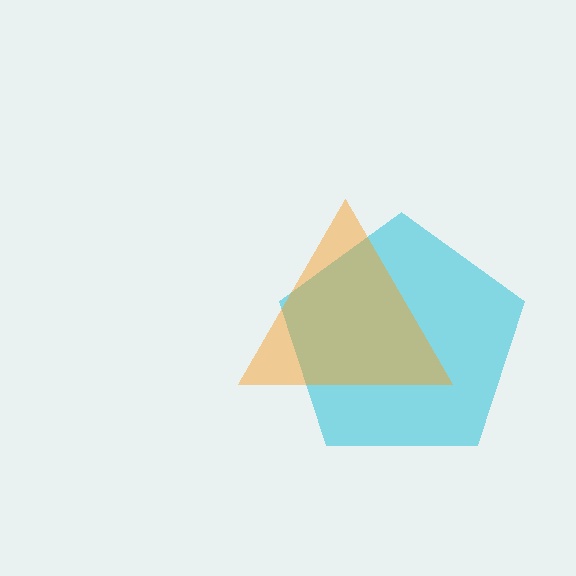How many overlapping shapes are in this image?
There are 2 overlapping shapes in the image.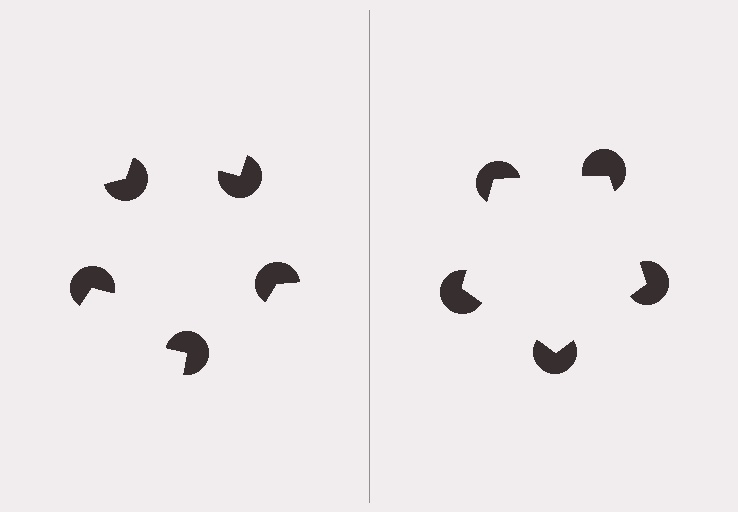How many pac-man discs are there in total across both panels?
10 — 5 on each side.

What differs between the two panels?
The pac-man discs are positioned identically on both sides; only the wedge orientations differ. On the right they align to a pentagon; on the left they are misaligned.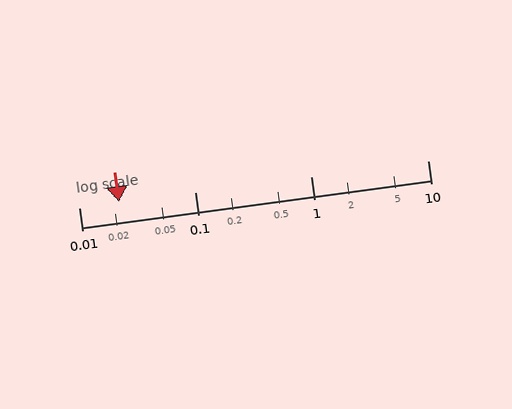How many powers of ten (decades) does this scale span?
The scale spans 3 decades, from 0.01 to 10.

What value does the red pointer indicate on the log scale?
The pointer indicates approximately 0.022.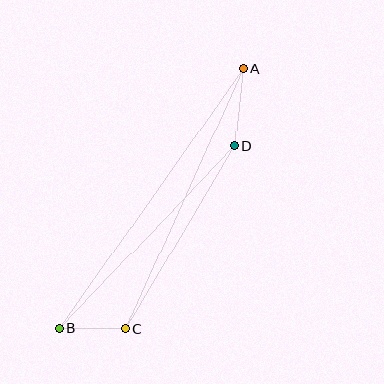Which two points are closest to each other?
Points B and C are closest to each other.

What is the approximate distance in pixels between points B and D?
The distance between B and D is approximately 253 pixels.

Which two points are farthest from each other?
Points A and B are farthest from each other.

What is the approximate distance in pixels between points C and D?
The distance between C and D is approximately 213 pixels.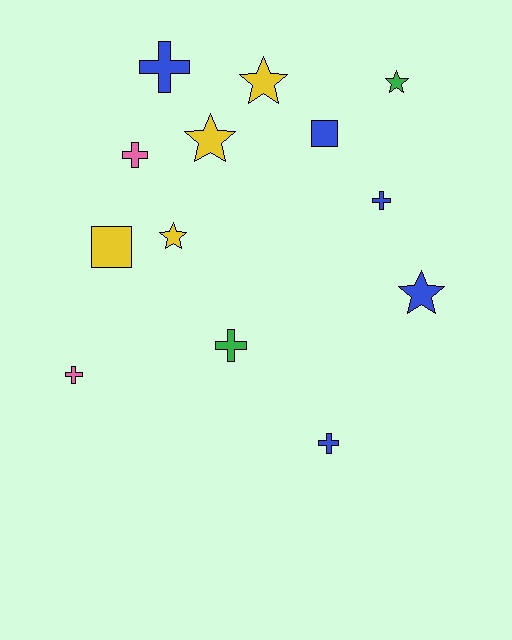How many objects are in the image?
There are 13 objects.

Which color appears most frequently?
Blue, with 5 objects.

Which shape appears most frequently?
Cross, with 6 objects.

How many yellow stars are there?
There are 3 yellow stars.